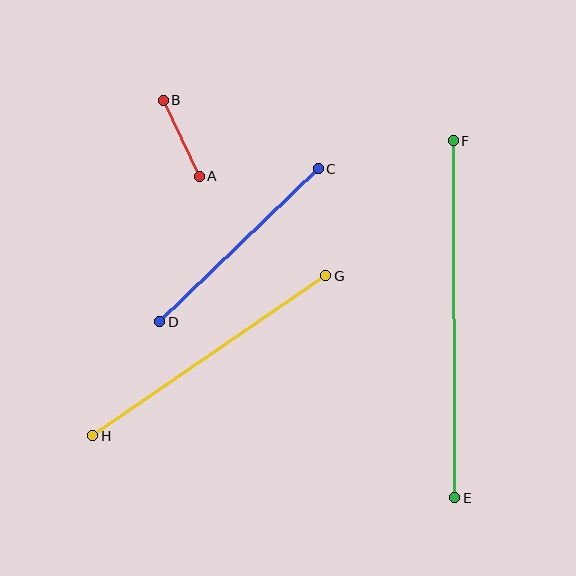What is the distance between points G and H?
The distance is approximately 283 pixels.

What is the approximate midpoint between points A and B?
The midpoint is at approximately (181, 138) pixels.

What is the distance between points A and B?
The distance is approximately 84 pixels.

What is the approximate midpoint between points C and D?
The midpoint is at approximately (239, 245) pixels.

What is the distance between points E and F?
The distance is approximately 357 pixels.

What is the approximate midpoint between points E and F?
The midpoint is at approximately (454, 319) pixels.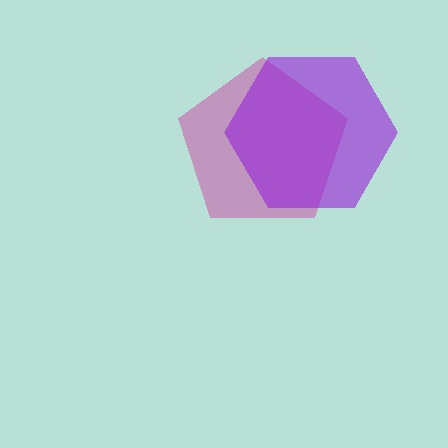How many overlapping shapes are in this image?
There are 2 overlapping shapes in the image.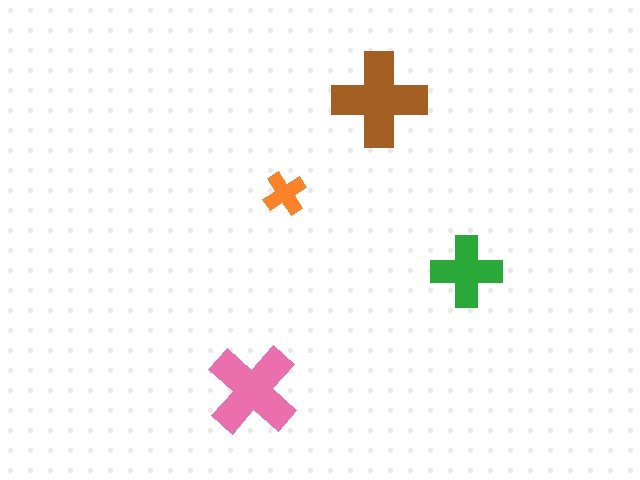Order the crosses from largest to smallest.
the brown one, the pink one, the green one, the orange one.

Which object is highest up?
The brown cross is topmost.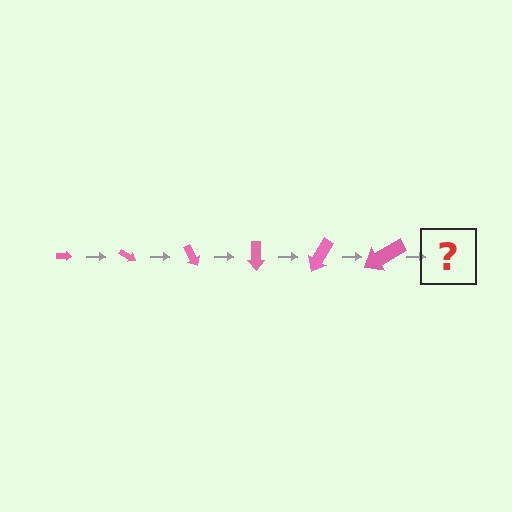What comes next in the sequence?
The next element should be an arrow, larger than the previous one and rotated 180 degrees from the start.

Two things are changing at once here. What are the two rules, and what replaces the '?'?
The two rules are that the arrow grows larger each step and it rotates 30 degrees each step. The '?' should be an arrow, larger than the previous one and rotated 180 degrees from the start.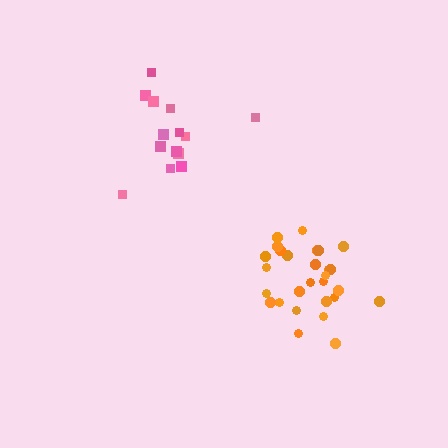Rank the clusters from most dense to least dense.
orange, pink.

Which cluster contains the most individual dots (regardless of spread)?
Orange (28).